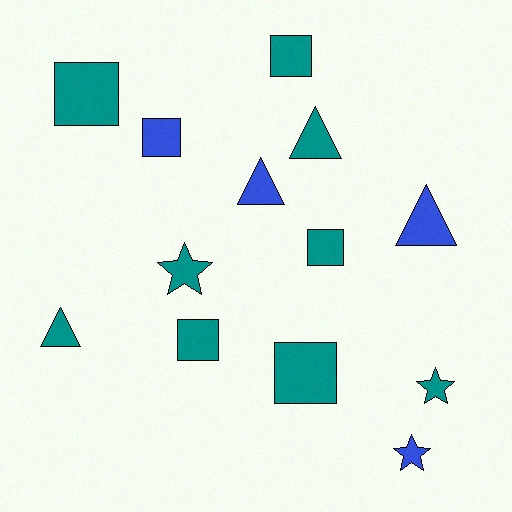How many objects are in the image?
There are 13 objects.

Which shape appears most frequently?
Square, with 6 objects.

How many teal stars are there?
There are 2 teal stars.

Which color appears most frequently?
Teal, with 9 objects.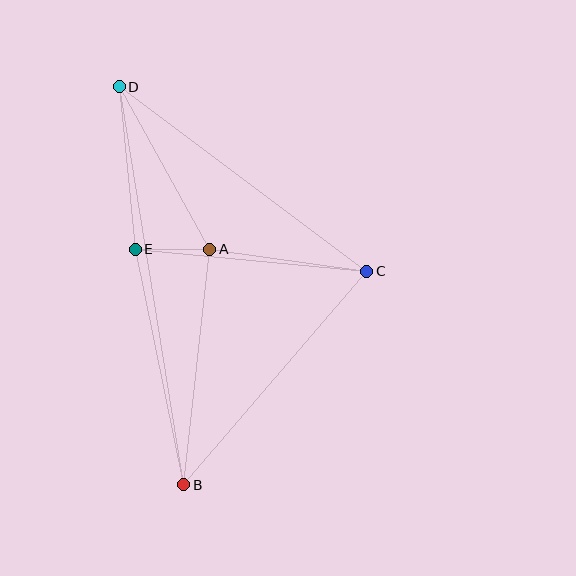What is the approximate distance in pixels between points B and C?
The distance between B and C is approximately 281 pixels.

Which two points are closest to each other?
Points A and E are closest to each other.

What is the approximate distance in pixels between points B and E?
The distance between B and E is approximately 240 pixels.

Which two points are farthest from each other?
Points B and D are farthest from each other.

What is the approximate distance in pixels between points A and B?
The distance between A and B is approximately 237 pixels.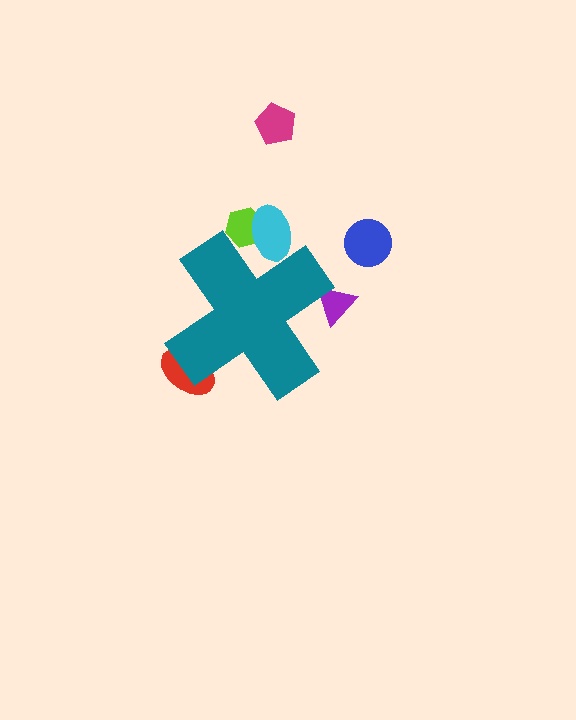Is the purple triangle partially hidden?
Yes, the purple triangle is partially hidden behind the teal cross.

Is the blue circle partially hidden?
No, the blue circle is fully visible.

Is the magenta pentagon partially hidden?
No, the magenta pentagon is fully visible.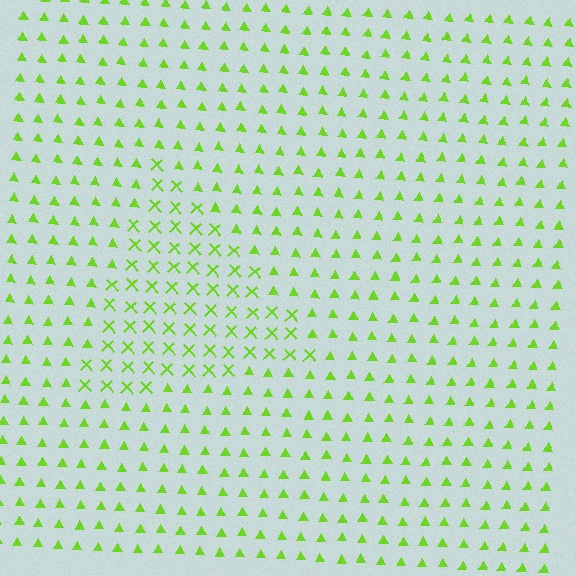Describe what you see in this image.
The image is filled with small lime elements arranged in a uniform grid. A triangle-shaped region contains X marks, while the surrounding area contains triangles. The boundary is defined purely by the change in element shape.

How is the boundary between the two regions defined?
The boundary is defined by a change in element shape: X marks inside vs. triangles outside. All elements share the same color and spacing.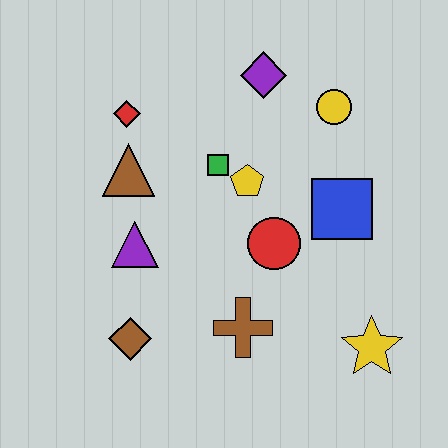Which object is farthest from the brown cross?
The purple diamond is farthest from the brown cross.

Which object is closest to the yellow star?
The brown cross is closest to the yellow star.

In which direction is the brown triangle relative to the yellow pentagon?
The brown triangle is to the left of the yellow pentagon.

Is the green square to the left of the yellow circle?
Yes